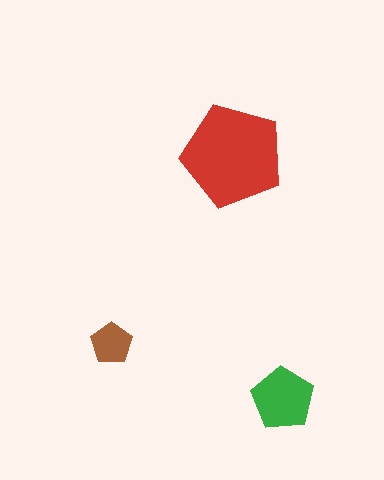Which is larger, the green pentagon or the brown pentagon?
The green one.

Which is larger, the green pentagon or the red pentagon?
The red one.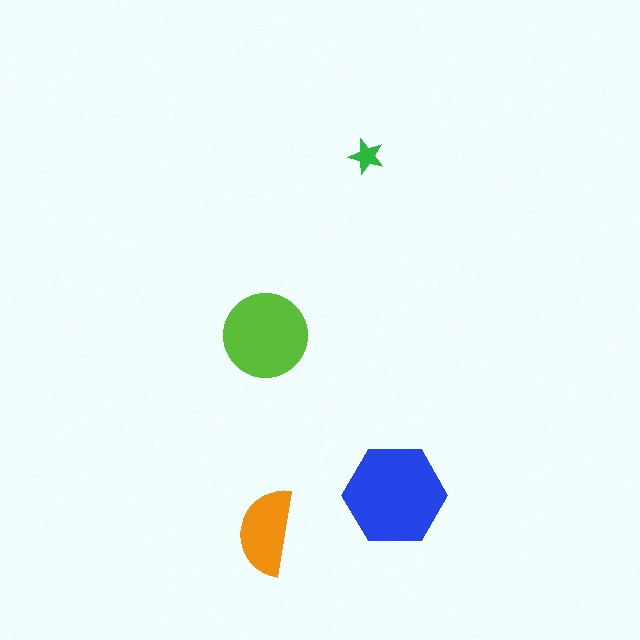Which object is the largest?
The blue hexagon.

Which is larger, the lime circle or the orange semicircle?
The lime circle.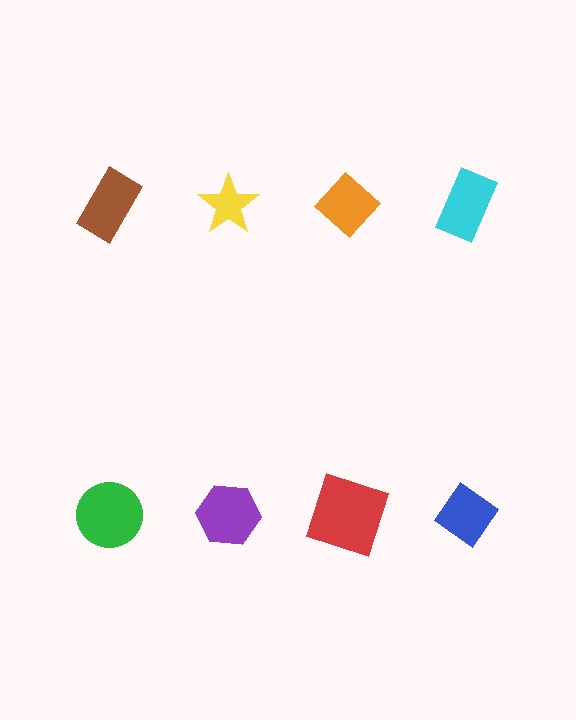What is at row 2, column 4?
A blue diamond.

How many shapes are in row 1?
4 shapes.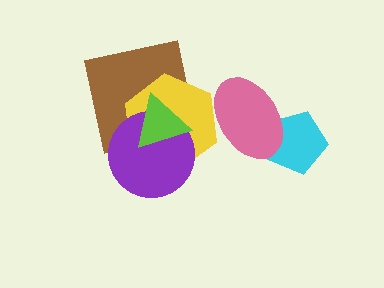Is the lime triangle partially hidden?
No, no other shape covers it.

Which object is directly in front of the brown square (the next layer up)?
The yellow hexagon is directly in front of the brown square.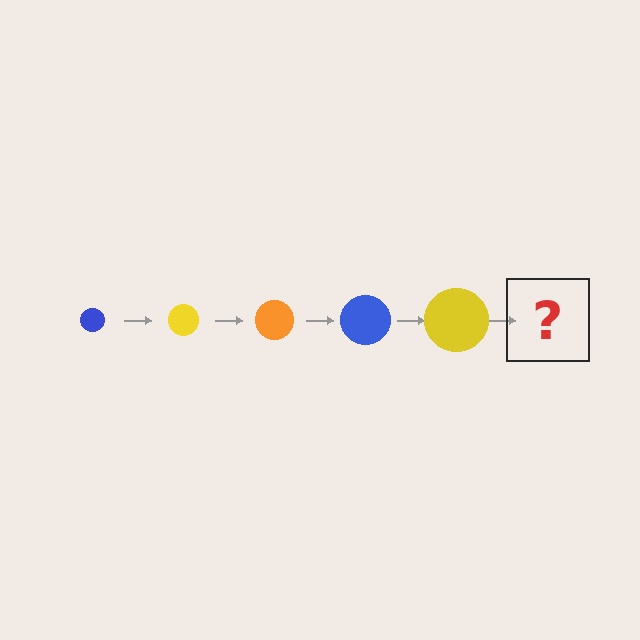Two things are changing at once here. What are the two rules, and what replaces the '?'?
The two rules are that the circle grows larger each step and the color cycles through blue, yellow, and orange. The '?' should be an orange circle, larger than the previous one.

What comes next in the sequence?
The next element should be an orange circle, larger than the previous one.